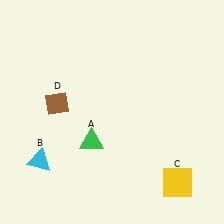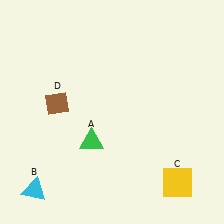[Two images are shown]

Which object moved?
The cyan triangle (B) moved down.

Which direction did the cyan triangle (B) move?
The cyan triangle (B) moved down.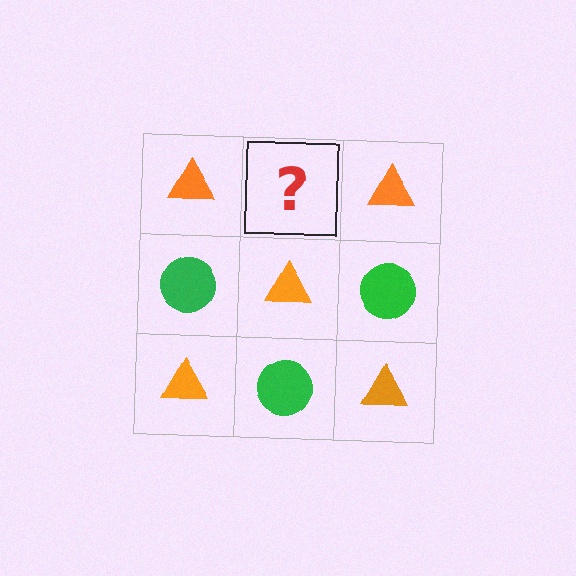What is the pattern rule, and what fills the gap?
The rule is that it alternates orange triangle and green circle in a checkerboard pattern. The gap should be filled with a green circle.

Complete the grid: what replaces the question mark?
The question mark should be replaced with a green circle.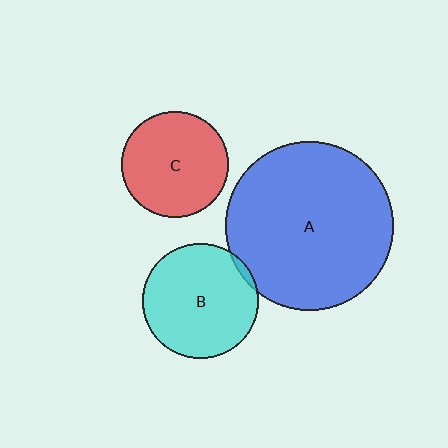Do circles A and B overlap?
Yes.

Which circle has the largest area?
Circle A (blue).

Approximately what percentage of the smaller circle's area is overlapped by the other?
Approximately 5%.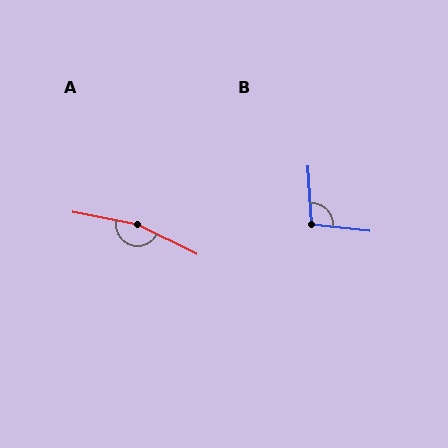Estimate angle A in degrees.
Approximately 165 degrees.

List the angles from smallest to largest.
B (99°), A (165°).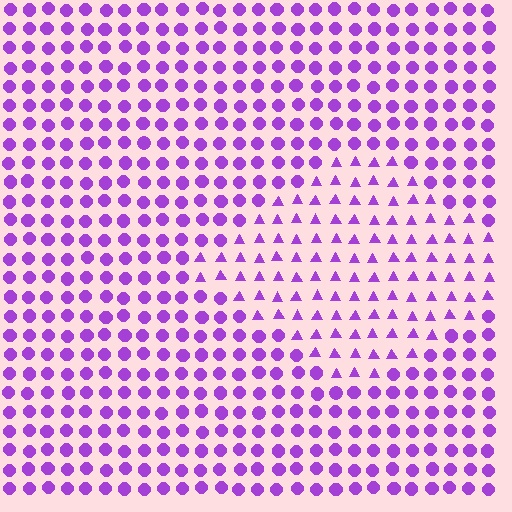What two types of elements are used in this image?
The image uses triangles inside the diamond region and circles outside it.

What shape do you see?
I see a diamond.